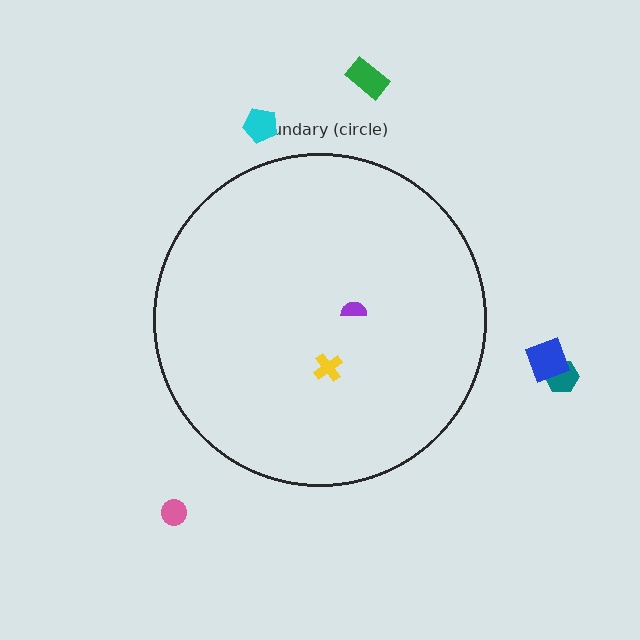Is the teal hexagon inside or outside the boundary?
Outside.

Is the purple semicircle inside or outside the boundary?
Inside.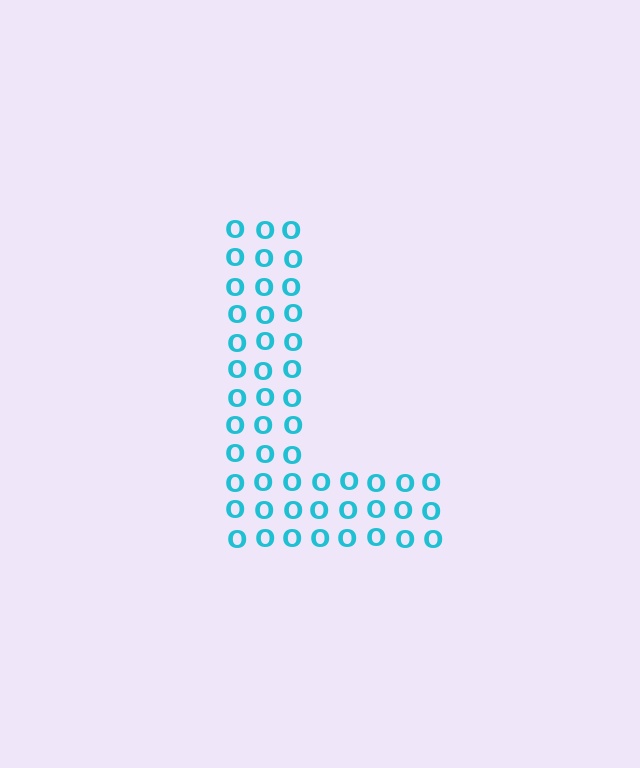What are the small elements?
The small elements are letter O's.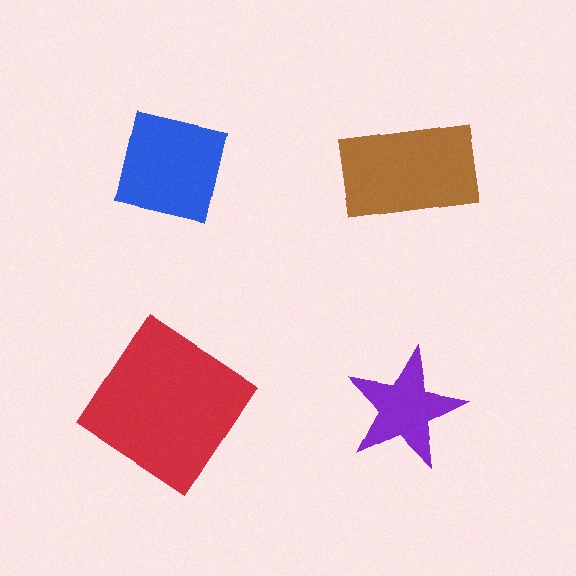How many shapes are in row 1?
2 shapes.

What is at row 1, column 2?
A brown rectangle.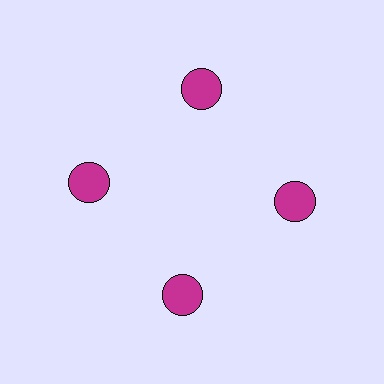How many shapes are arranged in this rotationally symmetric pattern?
There are 4 shapes, arranged in 4 groups of 1.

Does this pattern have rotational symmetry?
Yes, this pattern has 4-fold rotational symmetry. It looks the same after rotating 90 degrees around the center.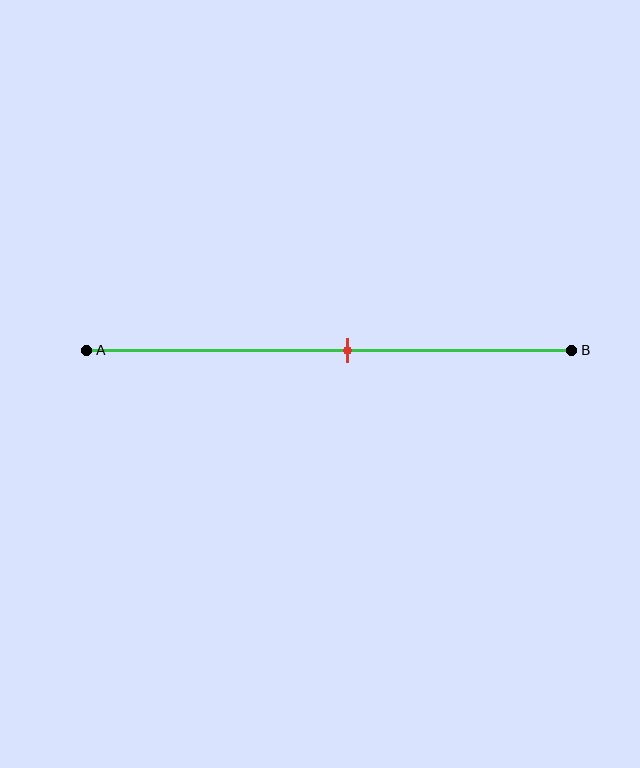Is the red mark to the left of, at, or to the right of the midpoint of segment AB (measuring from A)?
The red mark is to the right of the midpoint of segment AB.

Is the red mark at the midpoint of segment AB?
No, the mark is at about 55% from A, not at the 50% midpoint.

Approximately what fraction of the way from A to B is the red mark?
The red mark is approximately 55% of the way from A to B.